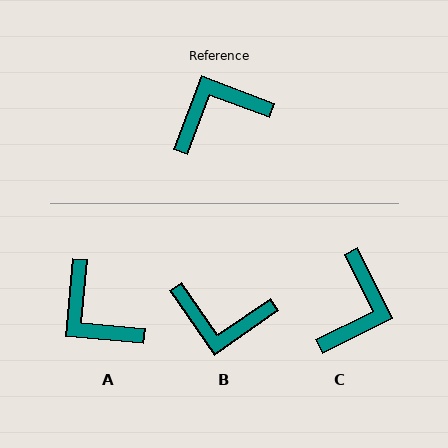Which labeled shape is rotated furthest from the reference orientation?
B, about 146 degrees away.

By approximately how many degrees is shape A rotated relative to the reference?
Approximately 106 degrees counter-clockwise.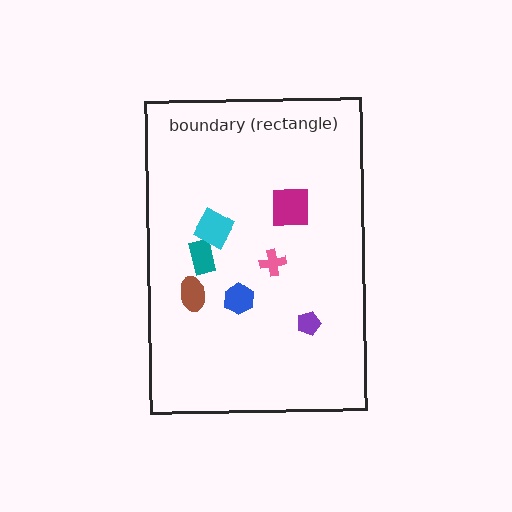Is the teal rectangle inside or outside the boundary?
Inside.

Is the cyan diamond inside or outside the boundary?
Inside.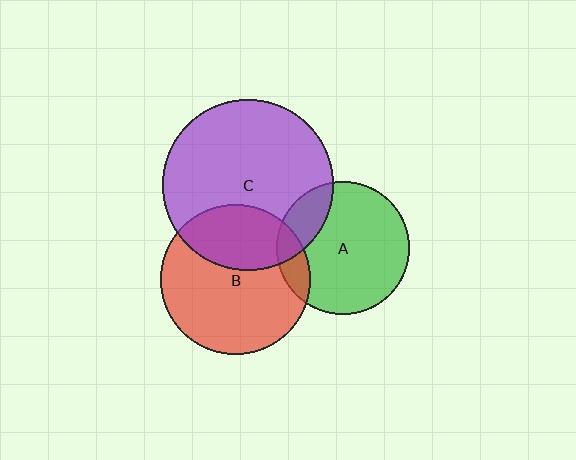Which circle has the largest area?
Circle C (purple).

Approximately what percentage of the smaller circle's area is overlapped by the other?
Approximately 10%.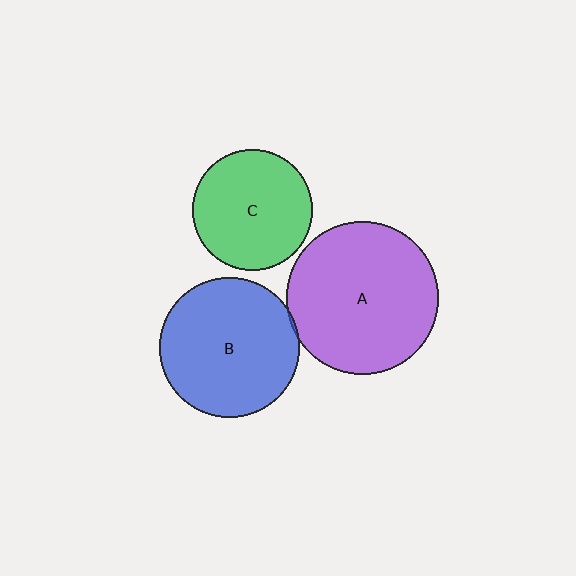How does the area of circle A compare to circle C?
Approximately 1.6 times.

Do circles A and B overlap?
Yes.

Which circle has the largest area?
Circle A (purple).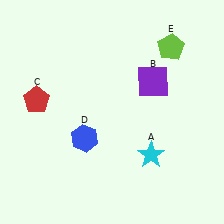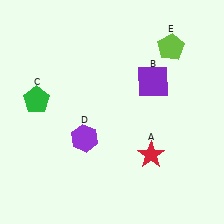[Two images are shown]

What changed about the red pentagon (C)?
In Image 1, C is red. In Image 2, it changed to green.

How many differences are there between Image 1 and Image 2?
There are 3 differences between the two images.